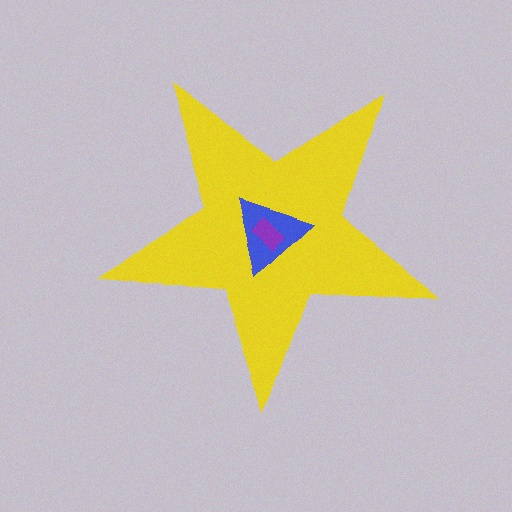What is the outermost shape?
The yellow star.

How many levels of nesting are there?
3.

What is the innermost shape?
The purple rectangle.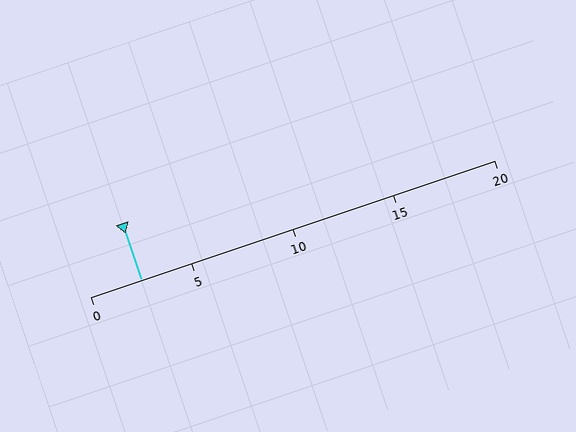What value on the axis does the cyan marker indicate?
The marker indicates approximately 2.5.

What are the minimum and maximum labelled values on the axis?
The axis runs from 0 to 20.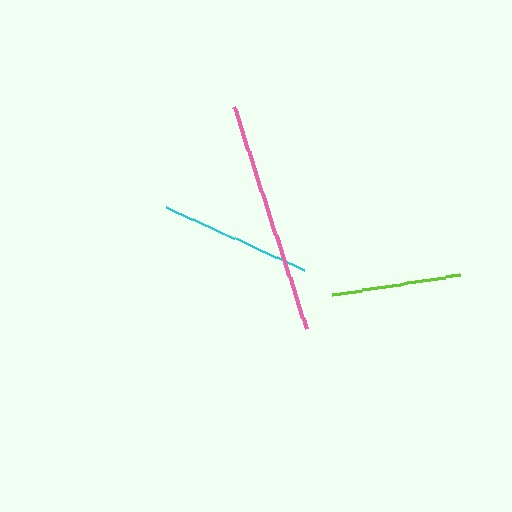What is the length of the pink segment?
The pink segment is approximately 233 pixels long.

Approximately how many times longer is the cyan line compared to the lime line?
The cyan line is approximately 1.2 times the length of the lime line.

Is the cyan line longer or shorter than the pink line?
The pink line is longer than the cyan line.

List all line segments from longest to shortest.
From longest to shortest: pink, cyan, lime.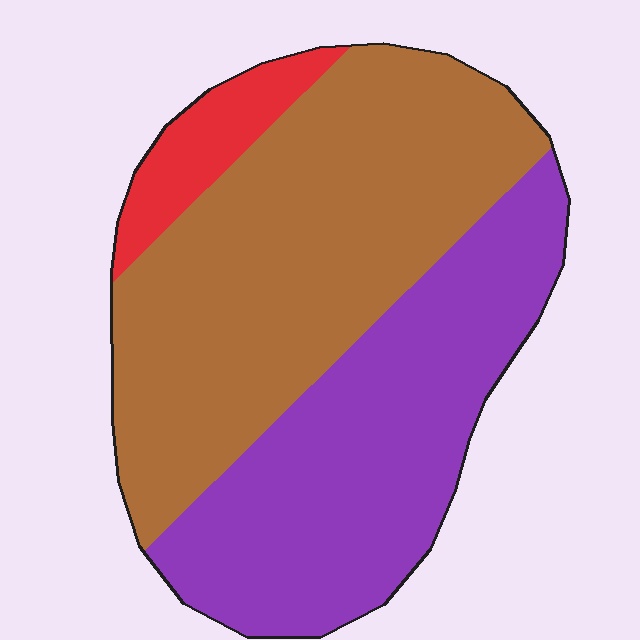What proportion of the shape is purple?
Purple takes up about two fifths (2/5) of the shape.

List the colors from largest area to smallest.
From largest to smallest: brown, purple, red.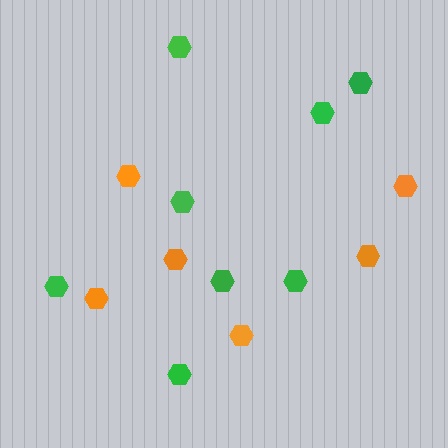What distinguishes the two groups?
There are 2 groups: one group of orange hexagons (6) and one group of green hexagons (8).